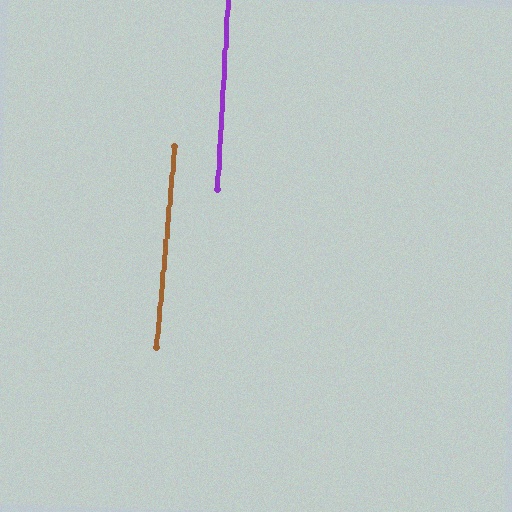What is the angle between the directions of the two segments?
Approximately 2 degrees.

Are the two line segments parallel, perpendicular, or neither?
Parallel — their directions differ by only 1.7°.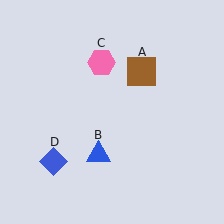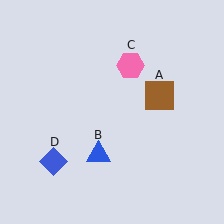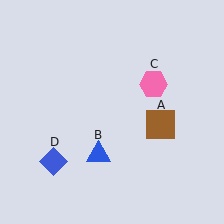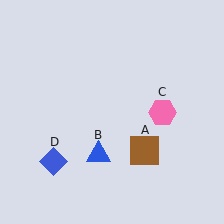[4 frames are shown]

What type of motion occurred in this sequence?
The brown square (object A), pink hexagon (object C) rotated clockwise around the center of the scene.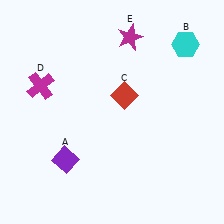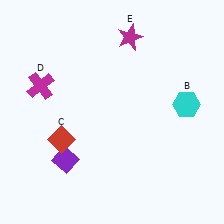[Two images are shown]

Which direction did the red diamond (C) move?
The red diamond (C) moved left.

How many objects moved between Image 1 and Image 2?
2 objects moved between the two images.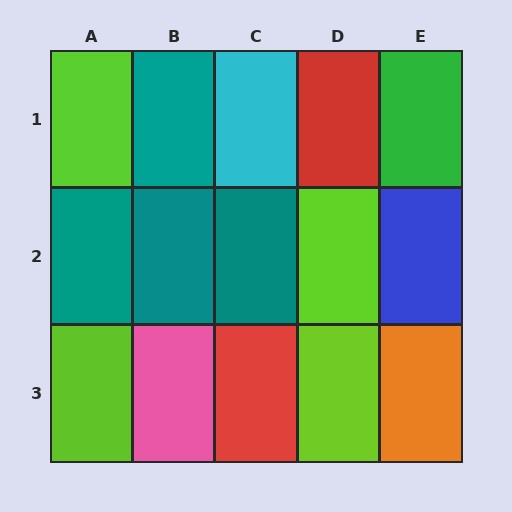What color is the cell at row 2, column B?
Teal.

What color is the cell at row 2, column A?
Teal.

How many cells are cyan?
1 cell is cyan.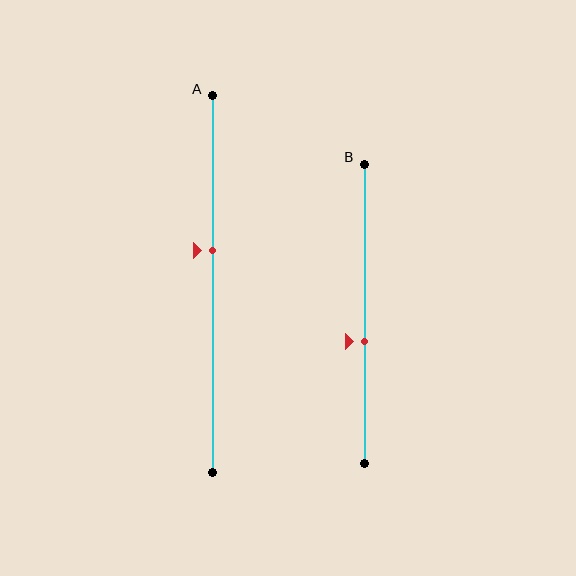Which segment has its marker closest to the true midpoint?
Segment A has its marker closest to the true midpoint.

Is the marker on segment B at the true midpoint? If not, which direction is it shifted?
No, the marker on segment B is shifted downward by about 9% of the segment length.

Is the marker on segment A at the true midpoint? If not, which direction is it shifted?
No, the marker on segment A is shifted upward by about 9% of the segment length.